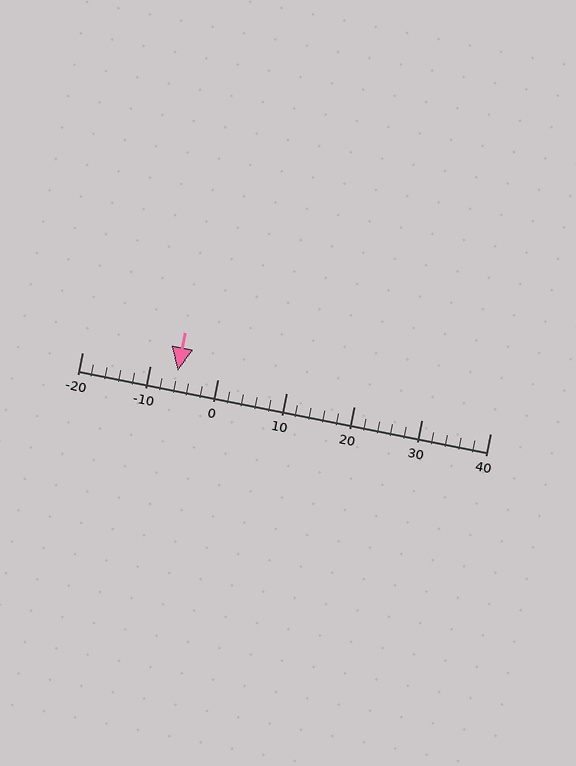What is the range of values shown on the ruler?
The ruler shows values from -20 to 40.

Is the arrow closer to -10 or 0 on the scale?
The arrow is closer to -10.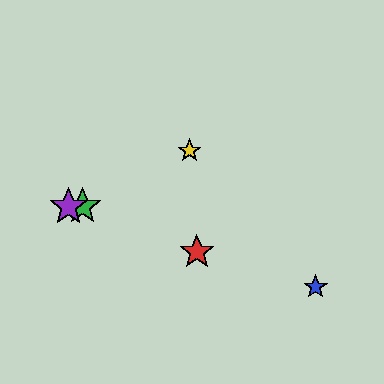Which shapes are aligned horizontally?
The green star, the purple star are aligned horizontally.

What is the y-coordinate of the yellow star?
The yellow star is at y≈151.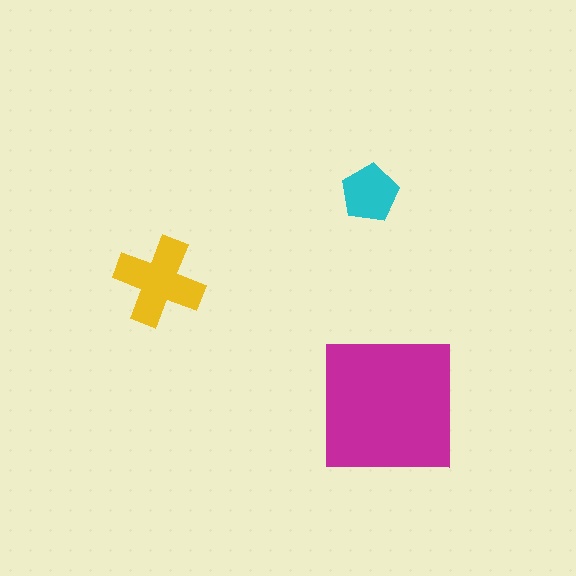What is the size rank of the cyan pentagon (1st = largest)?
3rd.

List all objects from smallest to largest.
The cyan pentagon, the yellow cross, the magenta square.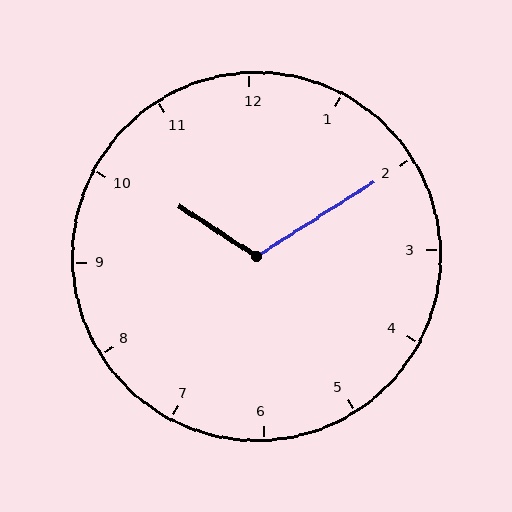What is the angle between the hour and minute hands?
Approximately 115 degrees.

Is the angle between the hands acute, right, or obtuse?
It is obtuse.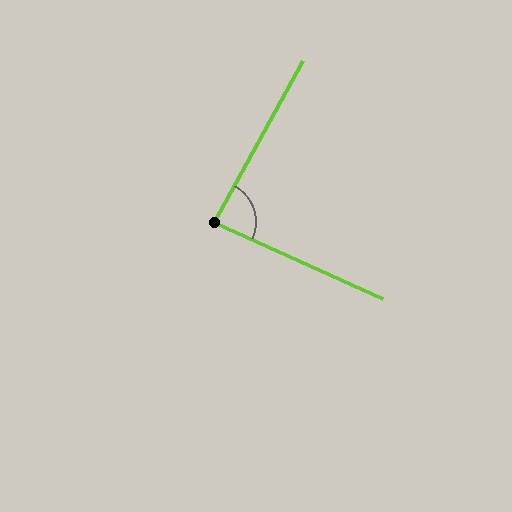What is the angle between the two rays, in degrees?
Approximately 86 degrees.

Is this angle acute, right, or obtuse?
It is approximately a right angle.